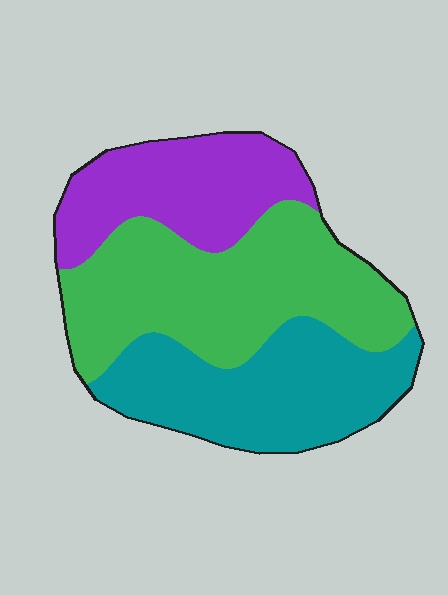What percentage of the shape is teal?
Teal covers 32% of the shape.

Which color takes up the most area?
Green, at roughly 45%.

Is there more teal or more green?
Green.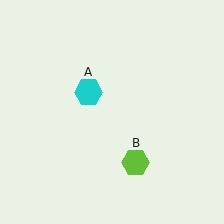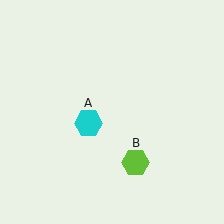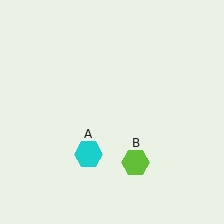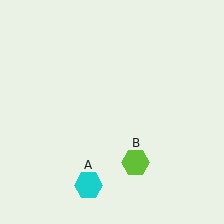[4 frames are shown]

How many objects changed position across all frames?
1 object changed position: cyan hexagon (object A).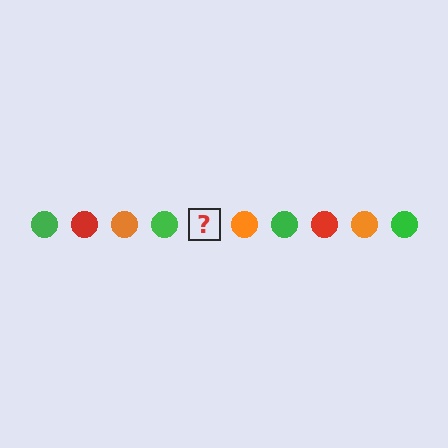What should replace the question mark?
The question mark should be replaced with a red circle.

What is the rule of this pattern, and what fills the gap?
The rule is that the pattern cycles through green, red, orange circles. The gap should be filled with a red circle.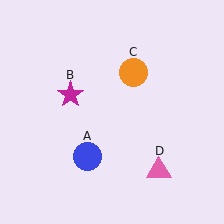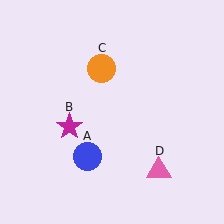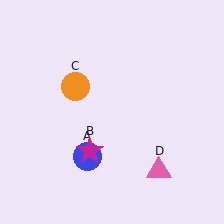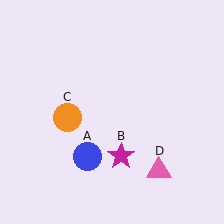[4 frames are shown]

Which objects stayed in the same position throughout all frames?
Blue circle (object A) and pink triangle (object D) remained stationary.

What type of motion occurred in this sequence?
The magenta star (object B), orange circle (object C) rotated counterclockwise around the center of the scene.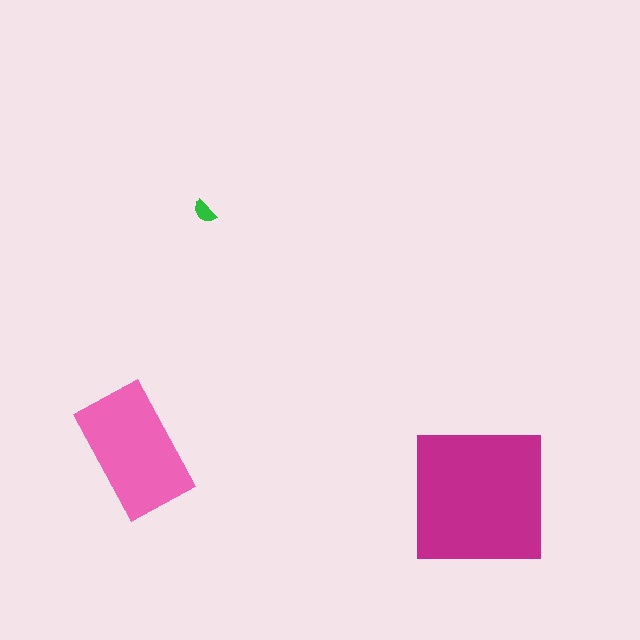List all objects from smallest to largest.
The green semicircle, the pink rectangle, the magenta square.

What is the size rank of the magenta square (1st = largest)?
1st.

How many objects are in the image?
There are 3 objects in the image.